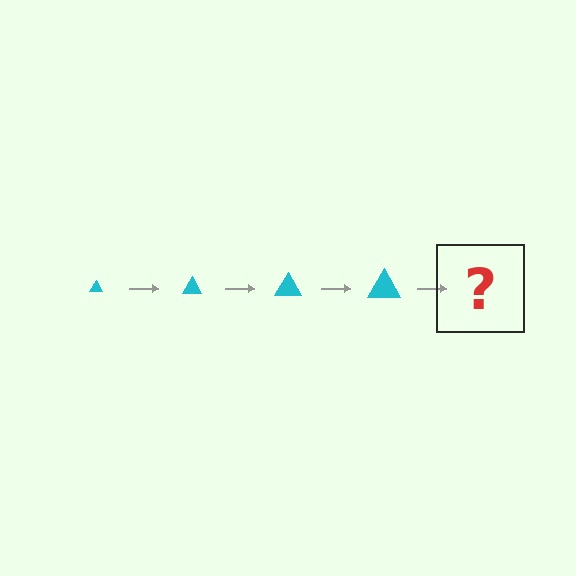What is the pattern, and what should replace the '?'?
The pattern is that the triangle gets progressively larger each step. The '?' should be a cyan triangle, larger than the previous one.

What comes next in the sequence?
The next element should be a cyan triangle, larger than the previous one.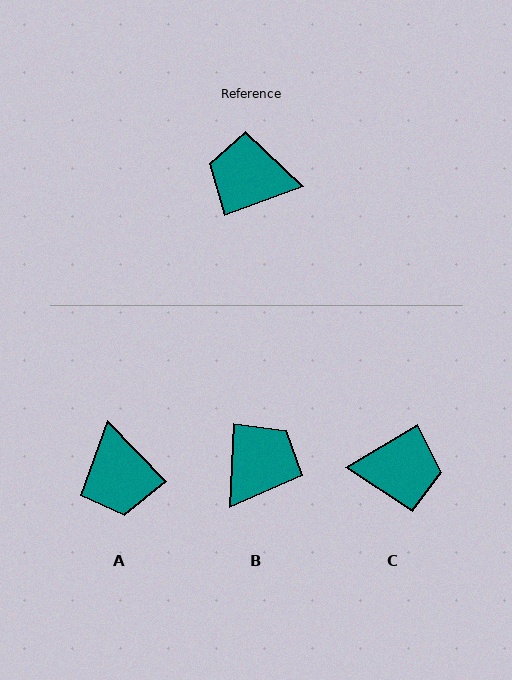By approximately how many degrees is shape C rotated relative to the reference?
Approximately 170 degrees clockwise.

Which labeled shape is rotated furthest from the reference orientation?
C, about 170 degrees away.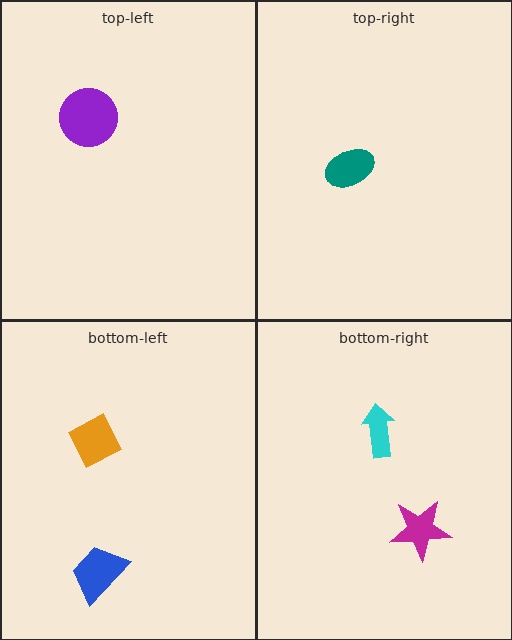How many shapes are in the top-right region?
1.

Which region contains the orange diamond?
The bottom-left region.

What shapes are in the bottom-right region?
The magenta star, the cyan arrow.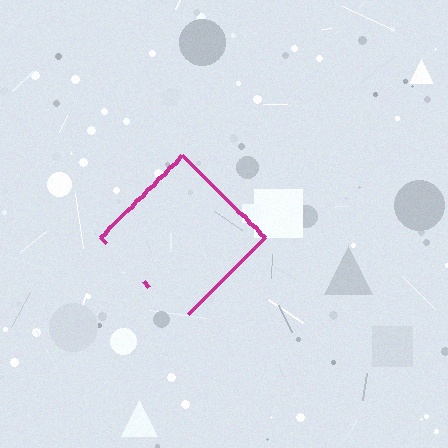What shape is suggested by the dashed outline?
The dashed outline suggests a diamond.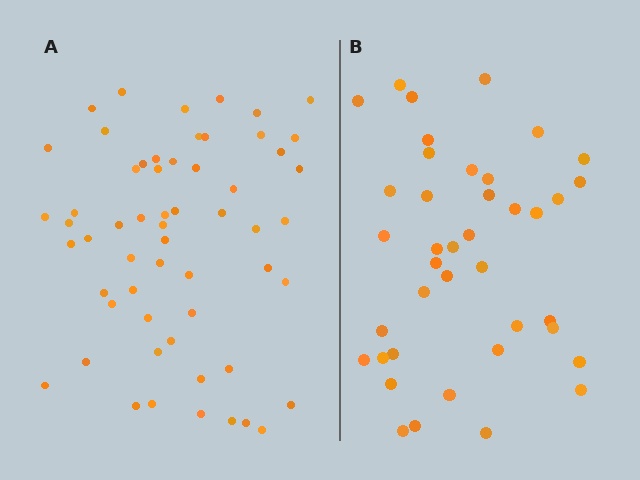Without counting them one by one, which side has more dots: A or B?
Region A (the left region) has more dots.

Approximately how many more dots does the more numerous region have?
Region A has approximately 20 more dots than region B.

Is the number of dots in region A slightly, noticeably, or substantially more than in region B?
Region A has substantially more. The ratio is roughly 1.4 to 1.